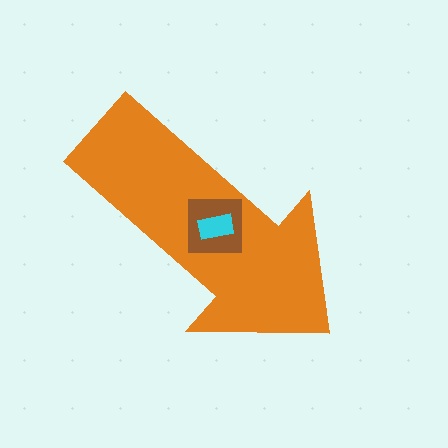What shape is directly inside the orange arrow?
The brown square.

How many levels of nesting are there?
3.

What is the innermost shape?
The cyan rectangle.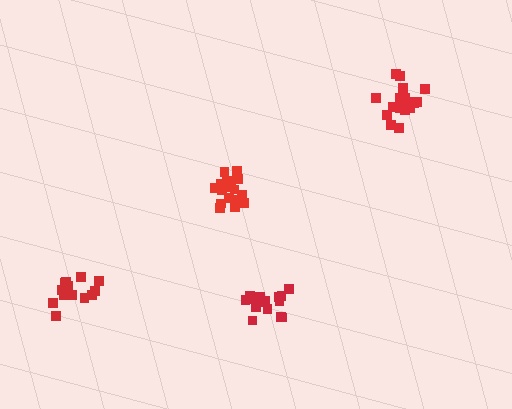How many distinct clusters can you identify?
There are 4 distinct clusters.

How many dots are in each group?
Group 1: 16 dots, Group 2: 19 dots, Group 3: 13 dots, Group 4: 19 dots (67 total).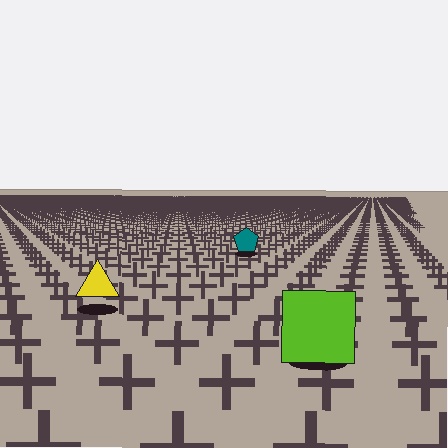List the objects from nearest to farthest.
From nearest to farthest: the lime square, the yellow triangle, the teal pentagon.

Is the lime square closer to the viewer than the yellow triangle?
Yes. The lime square is closer — you can tell from the texture gradient: the ground texture is coarser near it.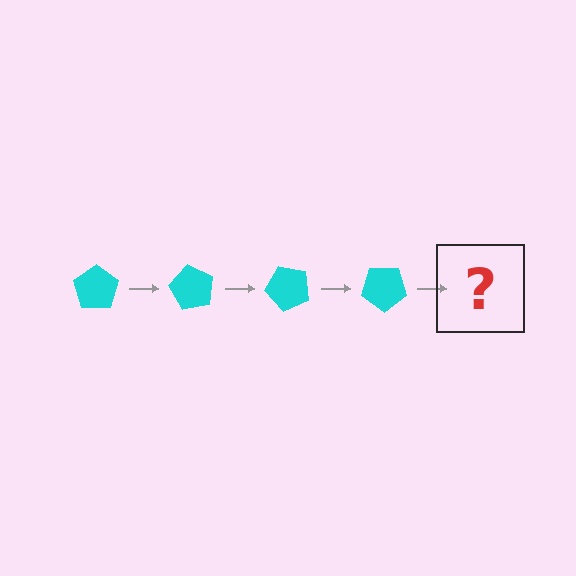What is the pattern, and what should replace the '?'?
The pattern is that the pentagon rotates 60 degrees each step. The '?' should be a cyan pentagon rotated 240 degrees.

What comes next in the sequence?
The next element should be a cyan pentagon rotated 240 degrees.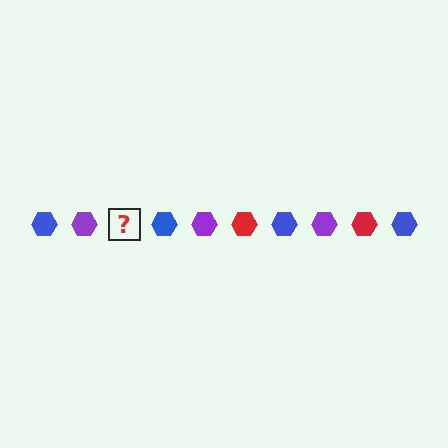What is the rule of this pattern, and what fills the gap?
The rule is that the pattern cycles through blue, purple, red hexagons. The gap should be filled with a red hexagon.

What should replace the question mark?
The question mark should be replaced with a red hexagon.